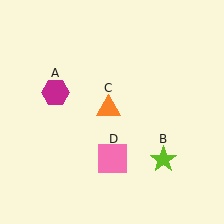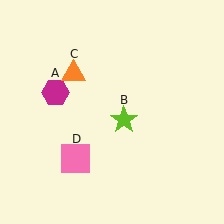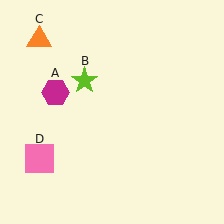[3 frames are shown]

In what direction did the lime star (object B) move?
The lime star (object B) moved up and to the left.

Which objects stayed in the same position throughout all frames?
Magenta hexagon (object A) remained stationary.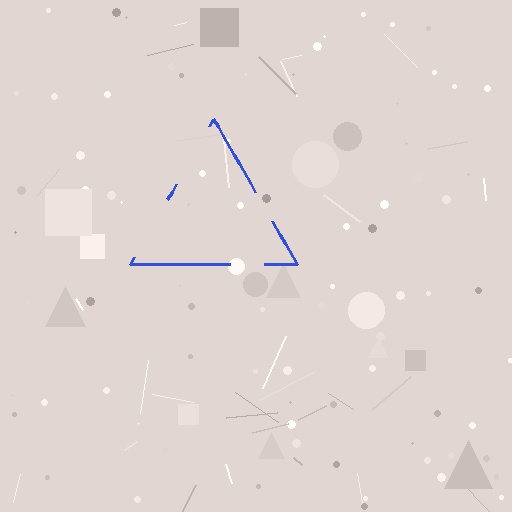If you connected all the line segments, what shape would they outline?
They would outline a triangle.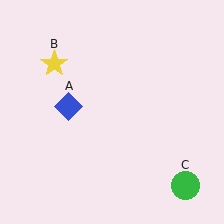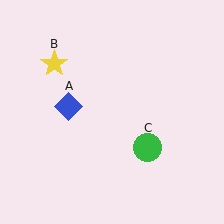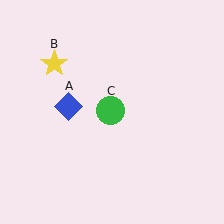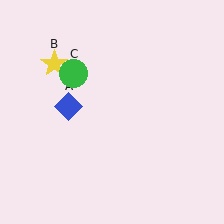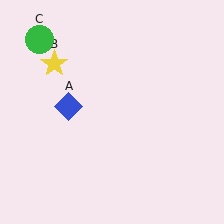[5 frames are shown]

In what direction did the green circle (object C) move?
The green circle (object C) moved up and to the left.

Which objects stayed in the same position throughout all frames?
Blue diamond (object A) and yellow star (object B) remained stationary.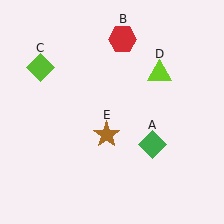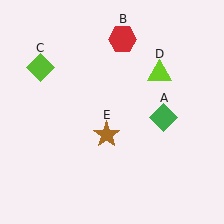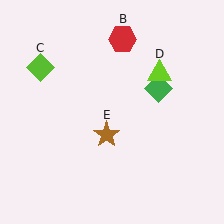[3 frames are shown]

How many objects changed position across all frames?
1 object changed position: green diamond (object A).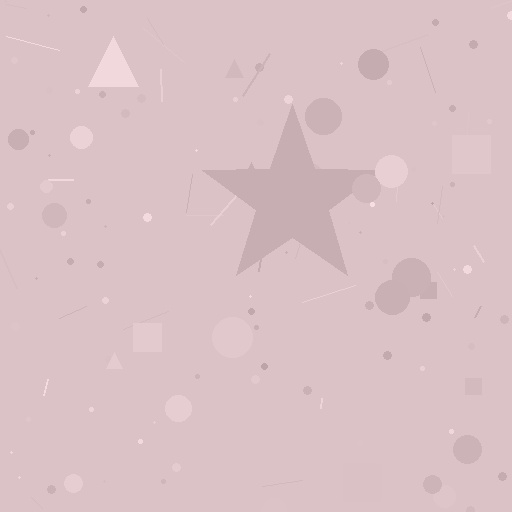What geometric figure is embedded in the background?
A star is embedded in the background.